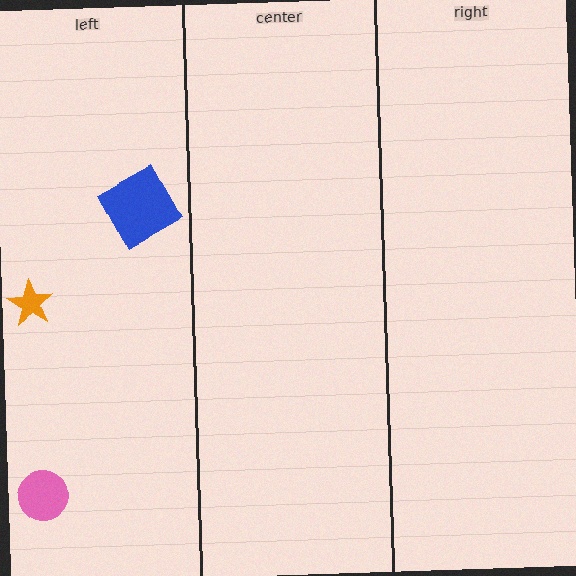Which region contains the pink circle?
The left region.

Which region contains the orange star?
The left region.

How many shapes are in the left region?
3.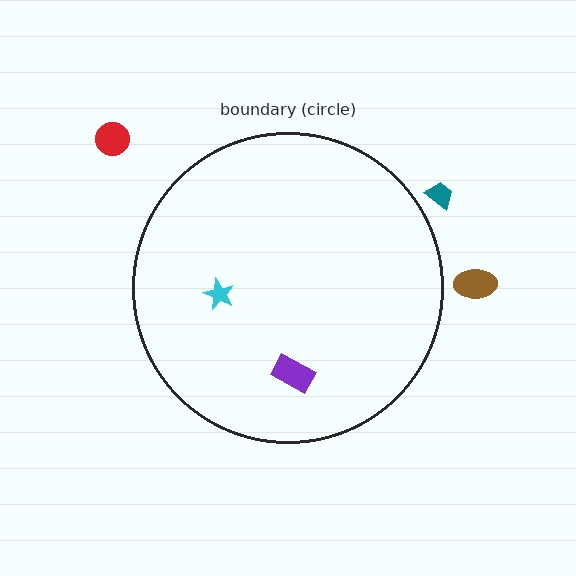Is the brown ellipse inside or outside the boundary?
Outside.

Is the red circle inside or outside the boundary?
Outside.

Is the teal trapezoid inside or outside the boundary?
Outside.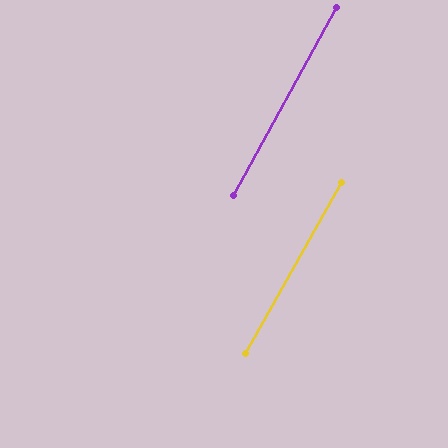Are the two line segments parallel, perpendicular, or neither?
Parallel — their directions differ by only 0.6°.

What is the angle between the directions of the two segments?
Approximately 1 degree.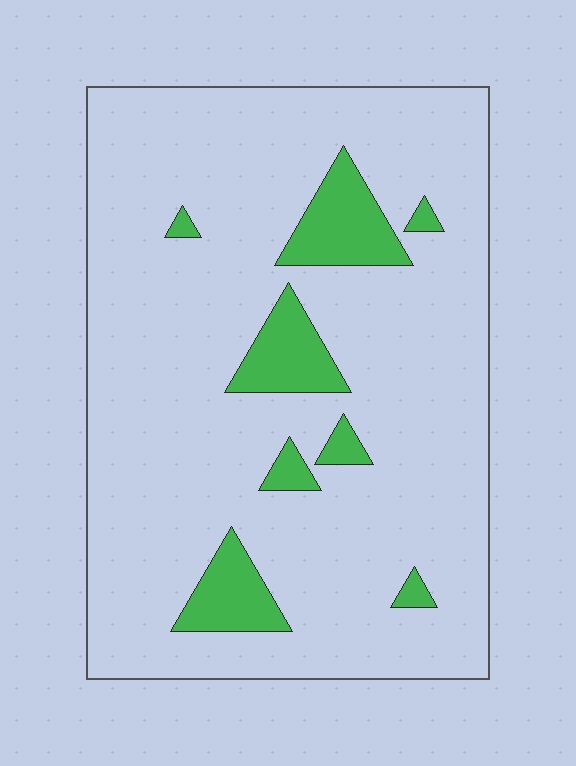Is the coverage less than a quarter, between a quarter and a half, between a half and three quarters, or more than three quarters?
Less than a quarter.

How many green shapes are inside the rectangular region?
8.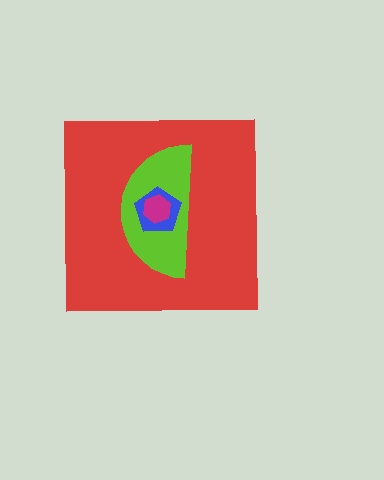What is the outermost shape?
The red square.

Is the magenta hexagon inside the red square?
Yes.